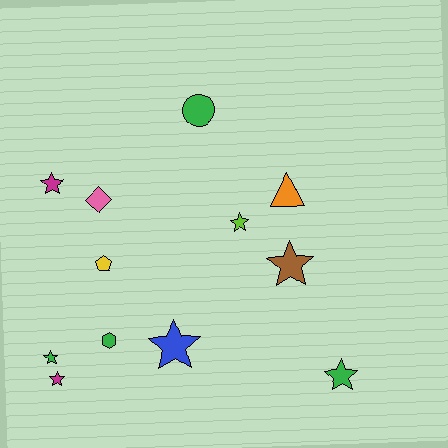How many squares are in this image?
There are no squares.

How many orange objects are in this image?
There is 1 orange object.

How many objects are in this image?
There are 12 objects.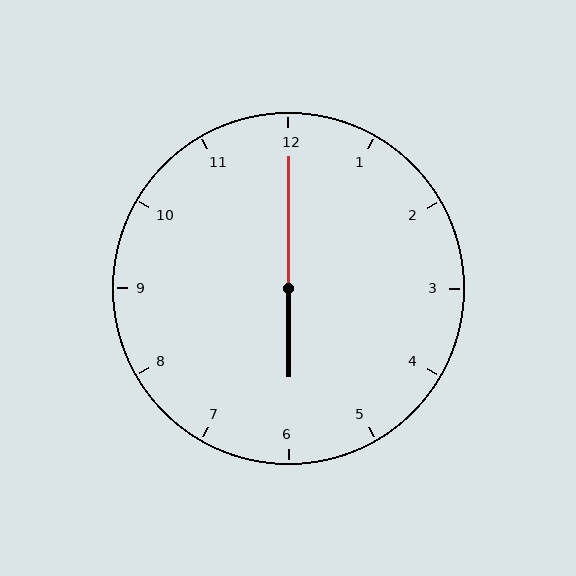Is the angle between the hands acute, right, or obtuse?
It is obtuse.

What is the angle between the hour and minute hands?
Approximately 180 degrees.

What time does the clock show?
6:00.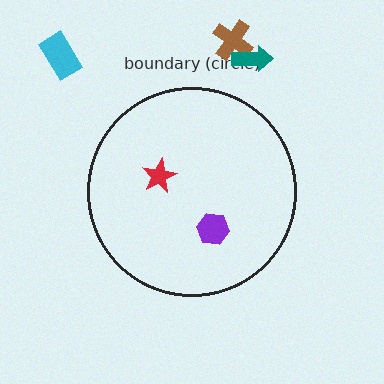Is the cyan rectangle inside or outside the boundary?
Outside.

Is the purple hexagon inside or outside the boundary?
Inside.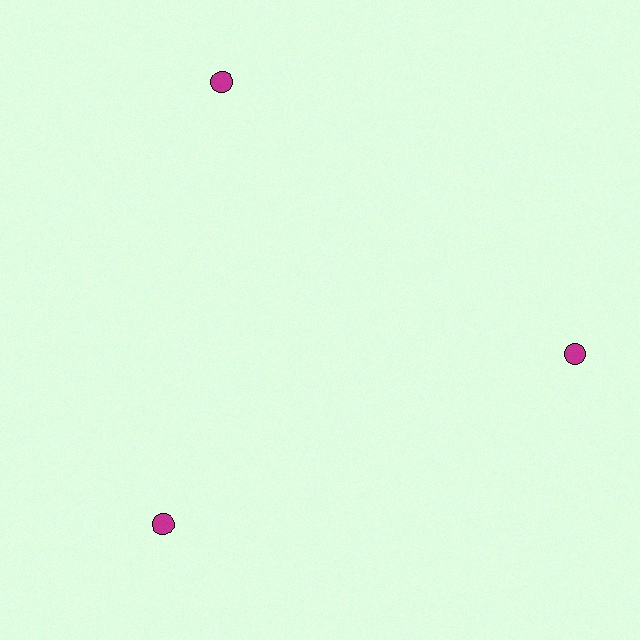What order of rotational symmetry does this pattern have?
This pattern has 3-fold rotational symmetry.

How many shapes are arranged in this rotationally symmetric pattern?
There are 3 shapes, arranged in 3 groups of 1.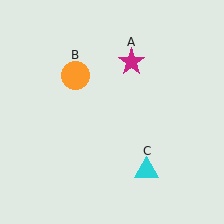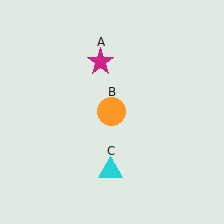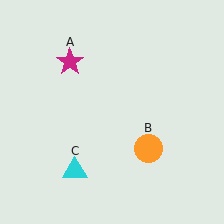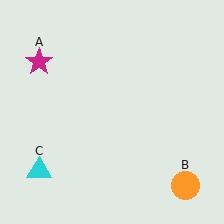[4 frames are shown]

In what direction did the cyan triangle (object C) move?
The cyan triangle (object C) moved left.